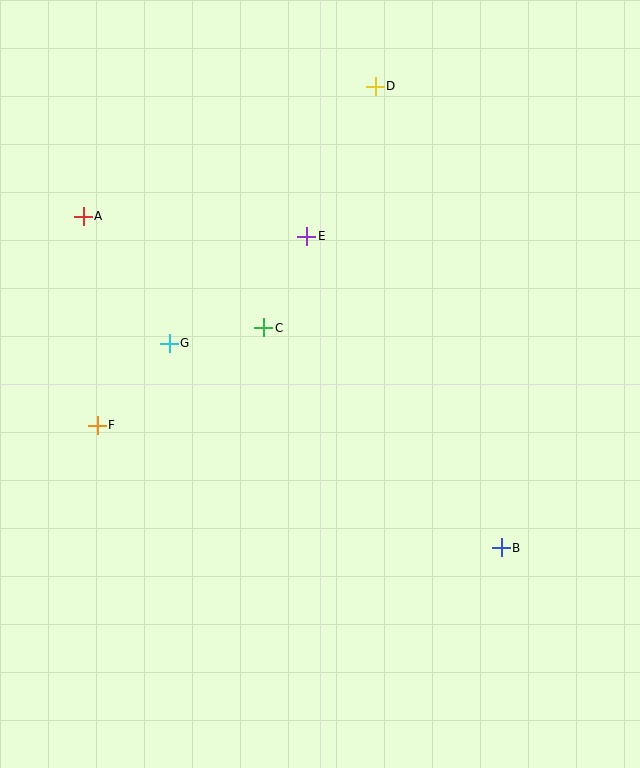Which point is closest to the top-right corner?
Point D is closest to the top-right corner.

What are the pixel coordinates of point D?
Point D is at (375, 86).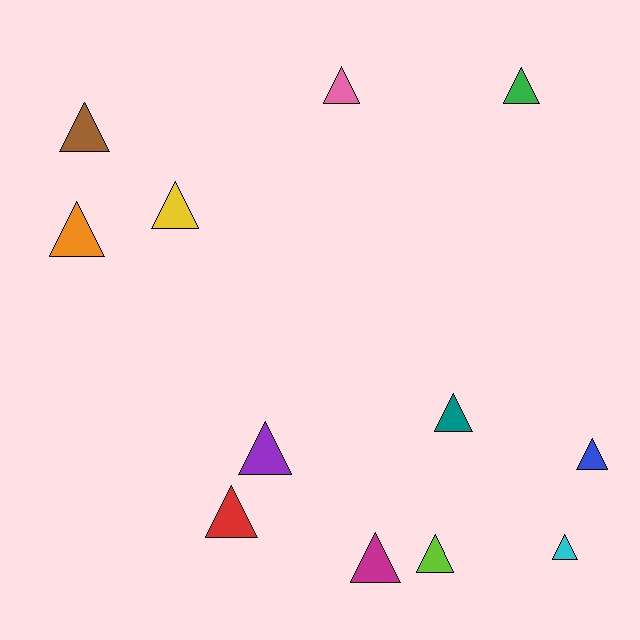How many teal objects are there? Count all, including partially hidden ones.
There is 1 teal object.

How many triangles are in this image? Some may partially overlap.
There are 12 triangles.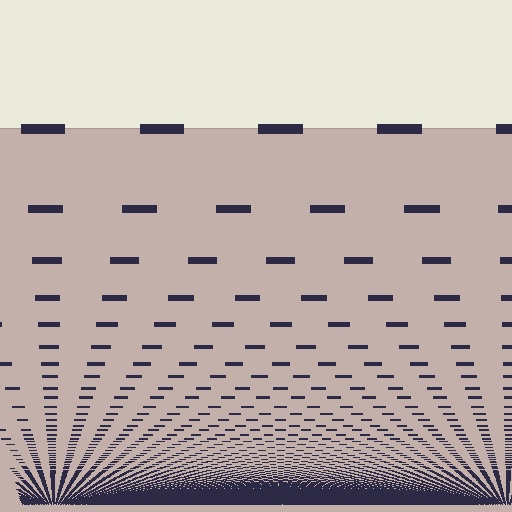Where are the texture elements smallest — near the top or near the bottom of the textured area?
Near the bottom.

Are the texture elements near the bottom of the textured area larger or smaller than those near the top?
Smaller. The gradient is inverted — elements near the bottom are smaller and denser.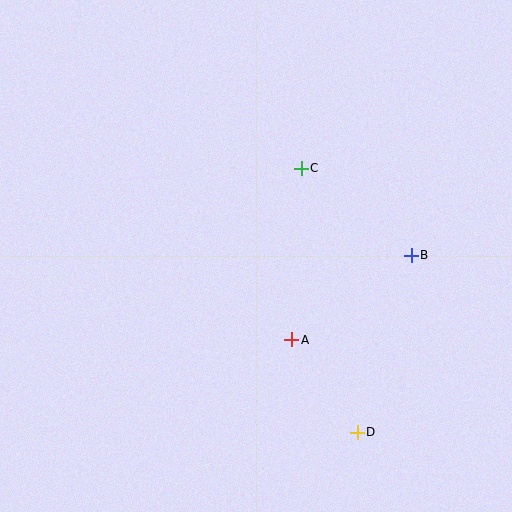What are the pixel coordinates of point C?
Point C is at (301, 168).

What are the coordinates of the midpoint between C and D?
The midpoint between C and D is at (329, 300).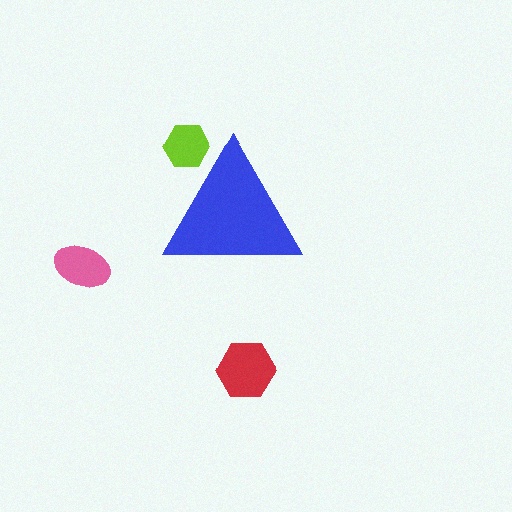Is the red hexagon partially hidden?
No, the red hexagon is fully visible.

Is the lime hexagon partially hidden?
Yes, the lime hexagon is partially hidden behind the blue triangle.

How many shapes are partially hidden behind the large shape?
1 shape is partially hidden.